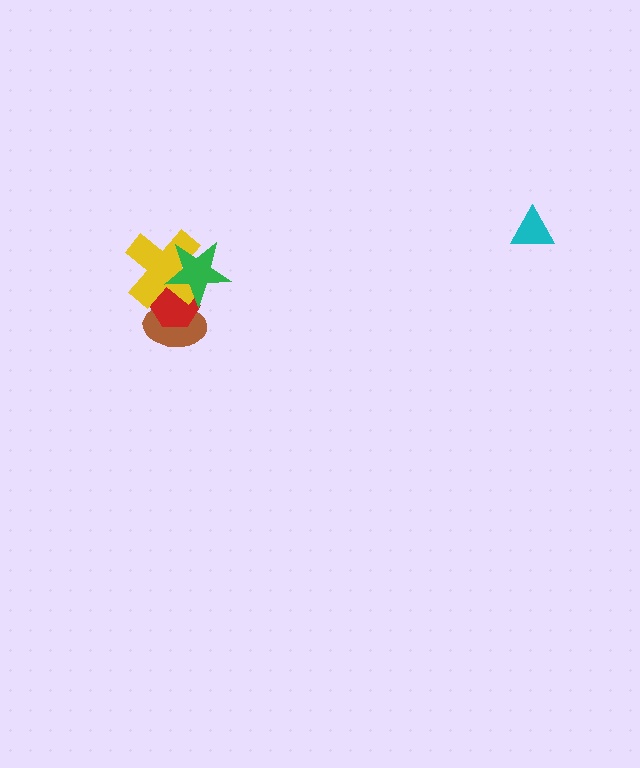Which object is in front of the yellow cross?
The green star is in front of the yellow cross.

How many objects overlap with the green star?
3 objects overlap with the green star.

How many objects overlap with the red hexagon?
3 objects overlap with the red hexagon.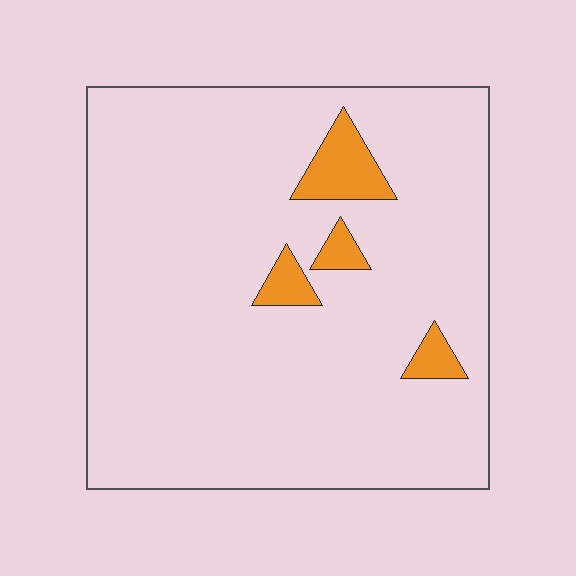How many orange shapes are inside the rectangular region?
4.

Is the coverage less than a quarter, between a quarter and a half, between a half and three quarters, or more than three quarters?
Less than a quarter.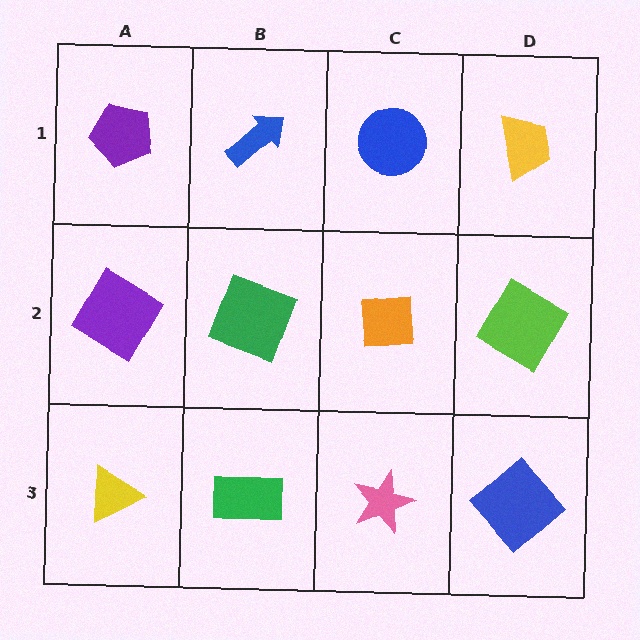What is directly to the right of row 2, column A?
A green square.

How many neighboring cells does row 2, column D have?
3.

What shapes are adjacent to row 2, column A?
A purple pentagon (row 1, column A), a yellow triangle (row 3, column A), a green square (row 2, column B).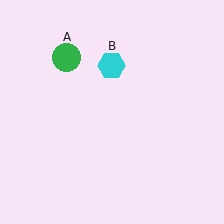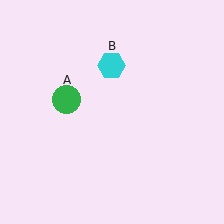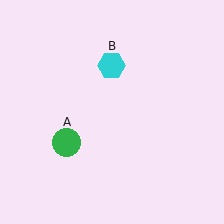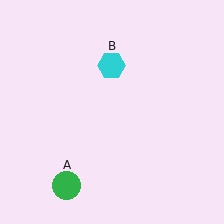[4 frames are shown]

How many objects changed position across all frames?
1 object changed position: green circle (object A).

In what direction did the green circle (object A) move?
The green circle (object A) moved down.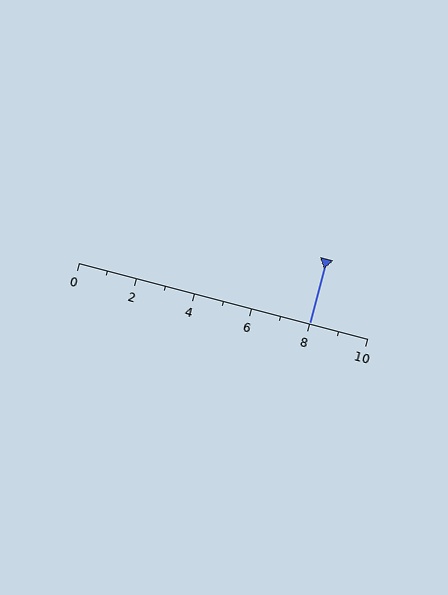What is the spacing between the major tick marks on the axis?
The major ticks are spaced 2 apart.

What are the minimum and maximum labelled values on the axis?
The axis runs from 0 to 10.